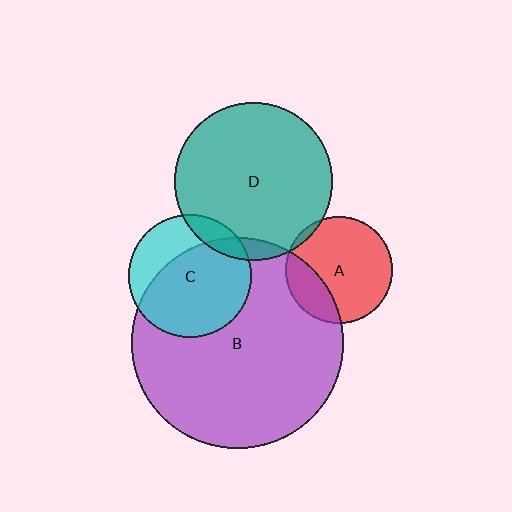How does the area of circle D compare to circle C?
Approximately 1.7 times.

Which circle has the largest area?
Circle B (purple).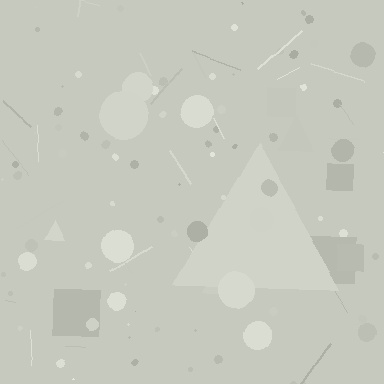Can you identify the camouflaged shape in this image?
The camouflaged shape is a triangle.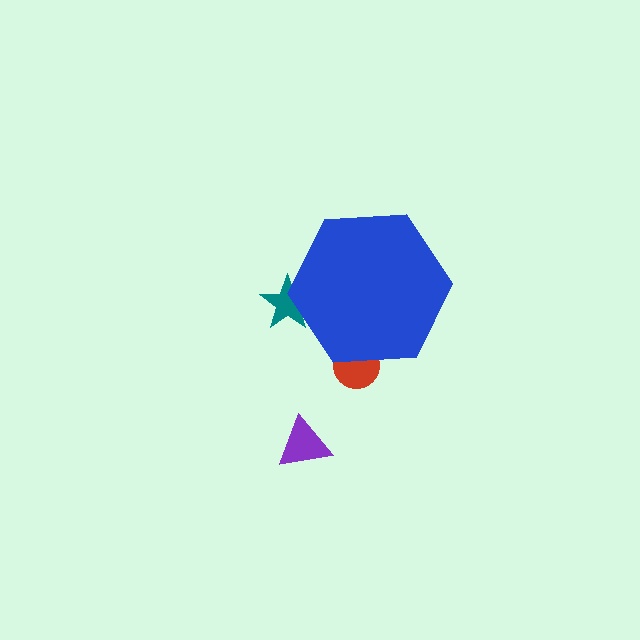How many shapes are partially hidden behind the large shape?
2 shapes are partially hidden.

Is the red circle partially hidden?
Yes, the red circle is partially hidden behind the blue hexagon.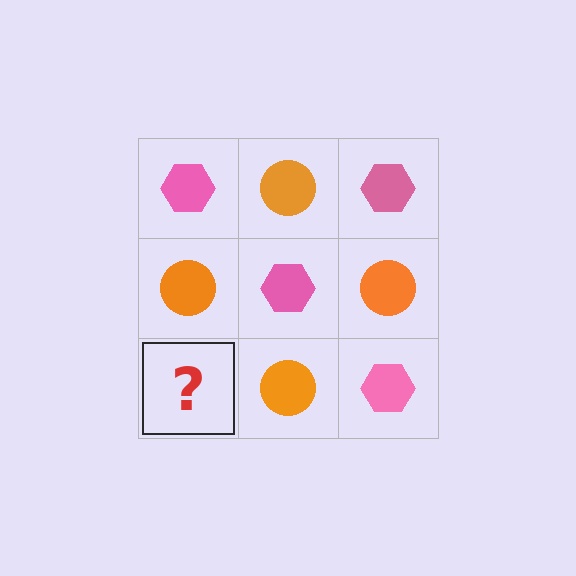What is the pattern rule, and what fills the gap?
The rule is that it alternates pink hexagon and orange circle in a checkerboard pattern. The gap should be filled with a pink hexagon.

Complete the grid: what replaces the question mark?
The question mark should be replaced with a pink hexagon.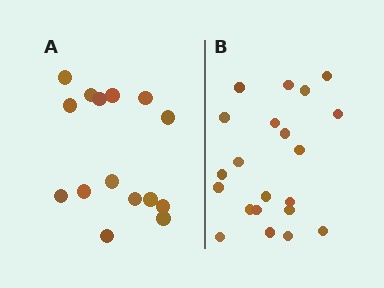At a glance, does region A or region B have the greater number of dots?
Region B (the right region) has more dots.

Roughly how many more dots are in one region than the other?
Region B has about 6 more dots than region A.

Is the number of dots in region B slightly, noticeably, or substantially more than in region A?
Region B has noticeably more, but not dramatically so. The ratio is roughly 1.4 to 1.